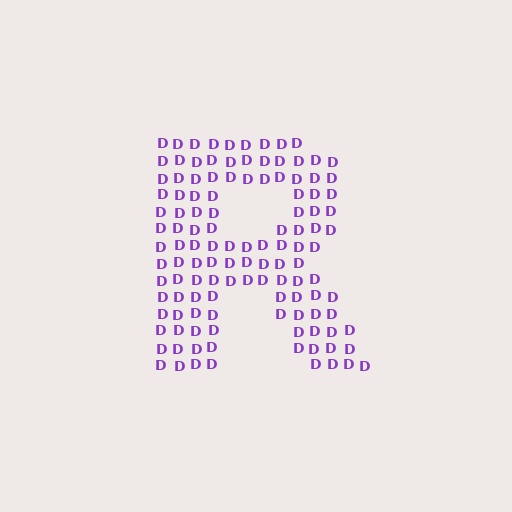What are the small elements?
The small elements are letter D's.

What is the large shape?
The large shape is the letter R.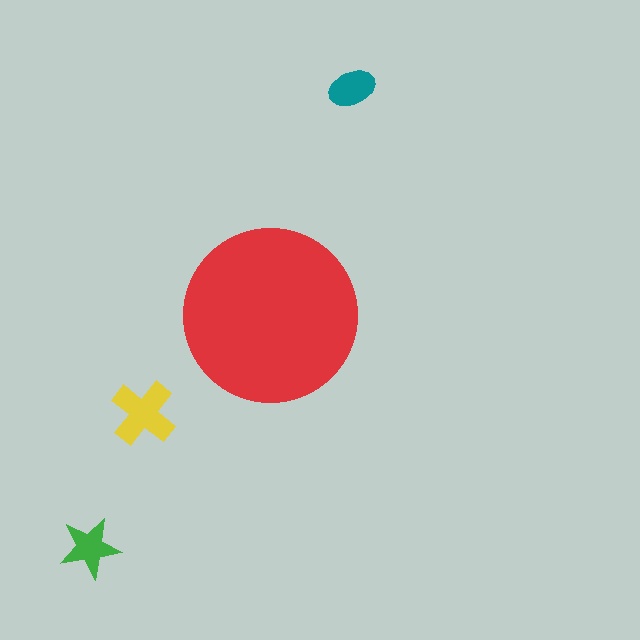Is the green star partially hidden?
No, the green star is fully visible.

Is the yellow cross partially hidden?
No, the yellow cross is fully visible.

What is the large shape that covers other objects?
A red circle.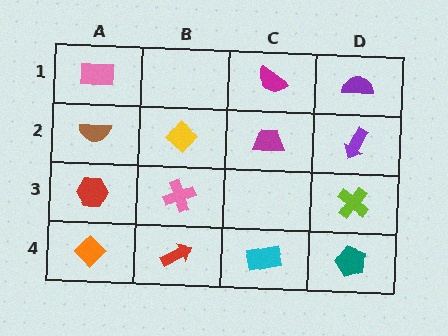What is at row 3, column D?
A lime cross.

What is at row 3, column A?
A red hexagon.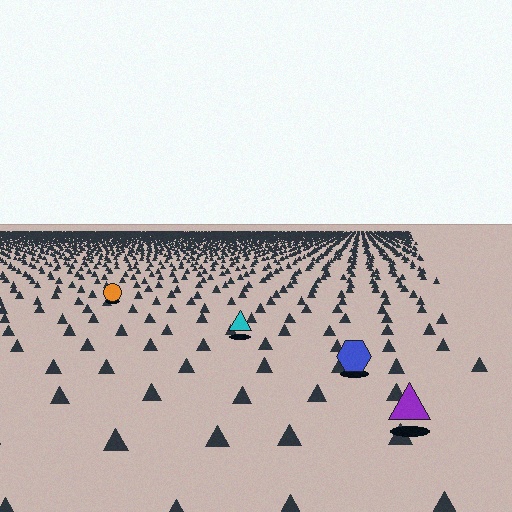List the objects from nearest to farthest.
From nearest to farthest: the purple triangle, the blue hexagon, the cyan triangle, the orange circle.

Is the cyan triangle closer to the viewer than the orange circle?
Yes. The cyan triangle is closer — you can tell from the texture gradient: the ground texture is coarser near it.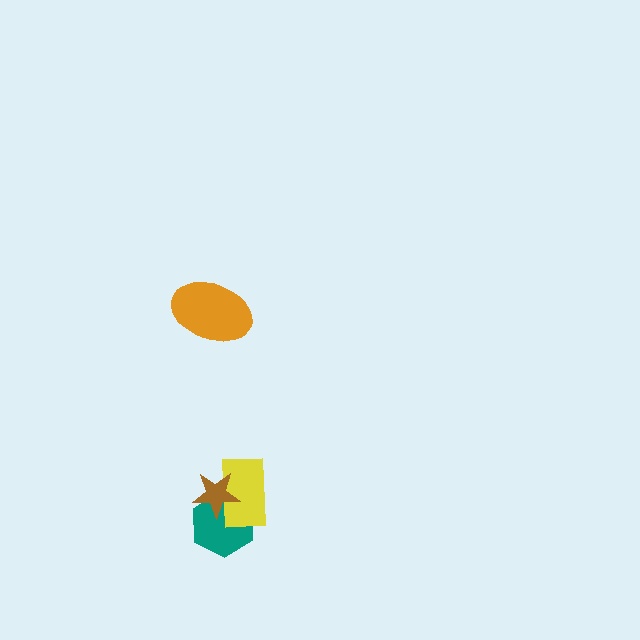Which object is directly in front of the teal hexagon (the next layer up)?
The yellow rectangle is directly in front of the teal hexagon.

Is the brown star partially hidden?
No, no other shape covers it.